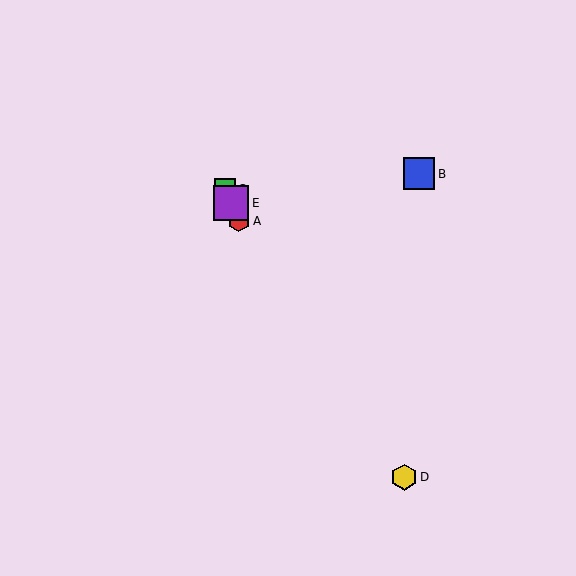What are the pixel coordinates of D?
Object D is at (404, 477).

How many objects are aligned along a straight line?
3 objects (A, C, E) are aligned along a straight line.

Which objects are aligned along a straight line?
Objects A, C, E are aligned along a straight line.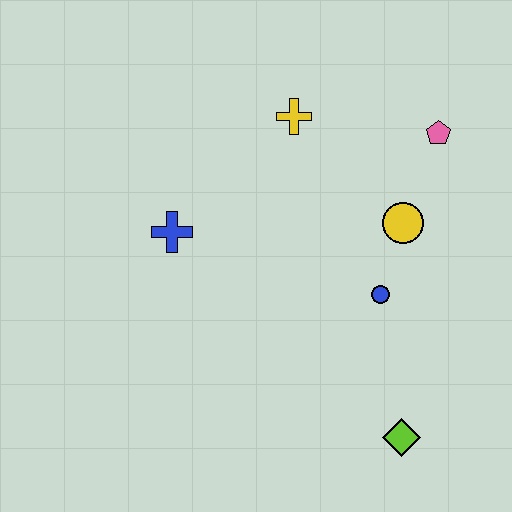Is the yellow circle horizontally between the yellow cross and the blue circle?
No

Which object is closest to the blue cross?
The yellow cross is closest to the blue cross.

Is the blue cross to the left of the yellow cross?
Yes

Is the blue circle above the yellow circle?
No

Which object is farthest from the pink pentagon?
The lime diamond is farthest from the pink pentagon.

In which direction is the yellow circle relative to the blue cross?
The yellow circle is to the right of the blue cross.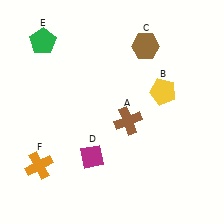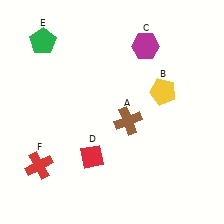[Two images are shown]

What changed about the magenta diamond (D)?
In Image 1, D is magenta. In Image 2, it changed to red.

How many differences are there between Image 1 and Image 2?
There are 3 differences between the two images.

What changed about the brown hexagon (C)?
In Image 1, C is brown. In Image 2, it changed to magenta.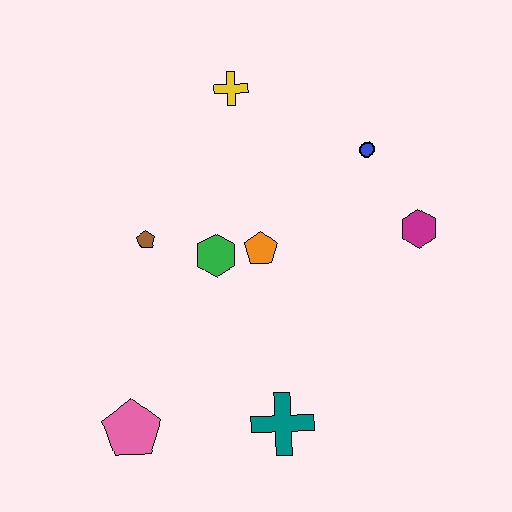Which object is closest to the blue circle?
The magenta hexagon is closest to the blue circle.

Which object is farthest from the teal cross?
The yellow cross is farthest from the teal cross.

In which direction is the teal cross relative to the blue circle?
The teal cross is below the blue circle.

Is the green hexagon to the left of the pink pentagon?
No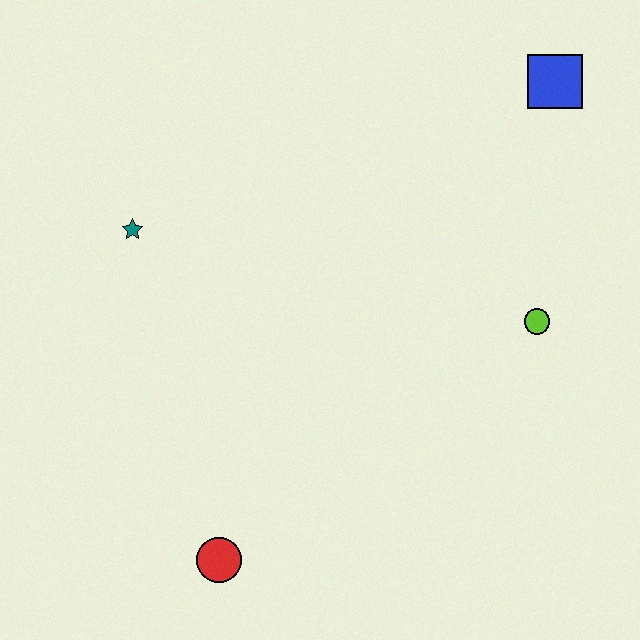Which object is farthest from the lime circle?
The teal star is farthest from the lime circle.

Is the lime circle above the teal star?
No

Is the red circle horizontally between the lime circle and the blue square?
No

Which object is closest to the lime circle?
The blue square is closest to the lime circle.